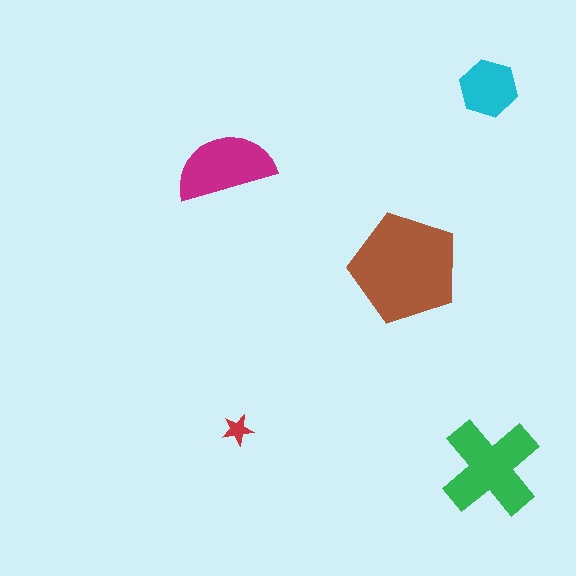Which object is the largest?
The brown pentagon.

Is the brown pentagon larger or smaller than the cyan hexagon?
Larger.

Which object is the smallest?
The red star.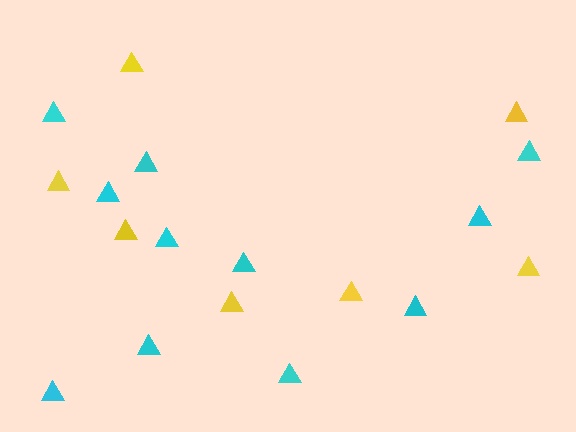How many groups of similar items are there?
There are 2 groups: one group of cyan triangles (11) and one group of yellow triangles (7).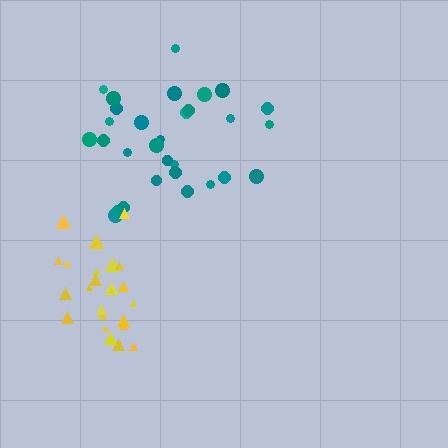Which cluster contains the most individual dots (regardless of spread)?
Teal (30).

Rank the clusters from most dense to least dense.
yellow, teal.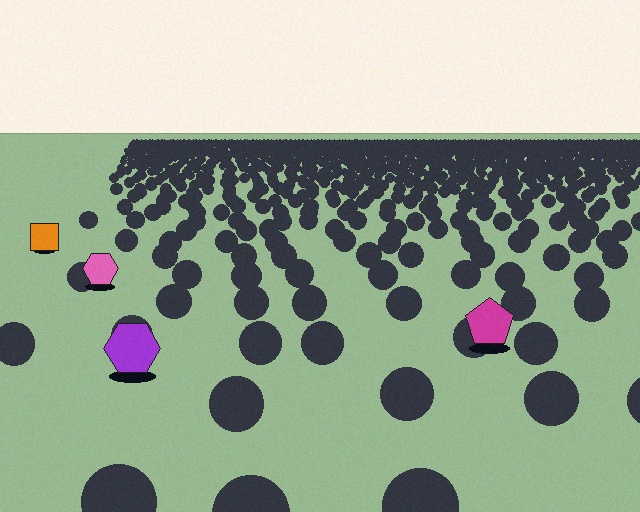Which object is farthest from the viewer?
The orange square is farthest from the viewer. It appears smaller and the ground texture around it is denser.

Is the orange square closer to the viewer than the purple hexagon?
No. The purple hexagon is closer — you can tell from the texture gradient: the ground texture is coarser near it.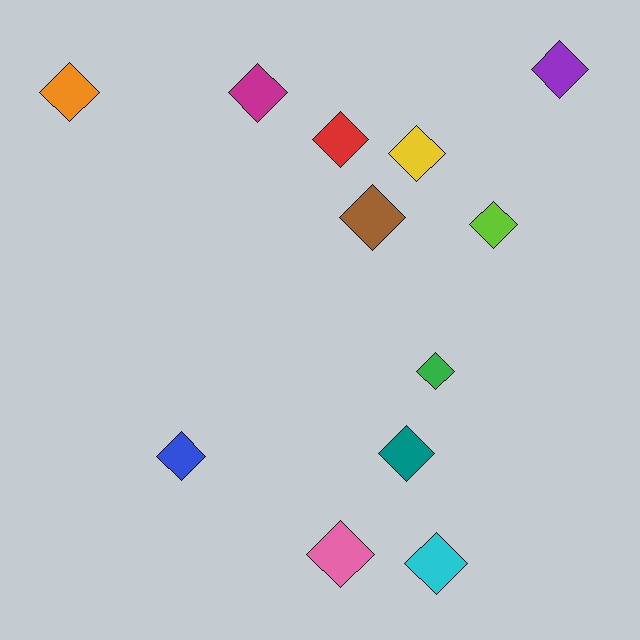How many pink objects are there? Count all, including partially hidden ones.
There is 1 pink object.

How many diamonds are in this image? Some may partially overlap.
There are 12 diamonds.